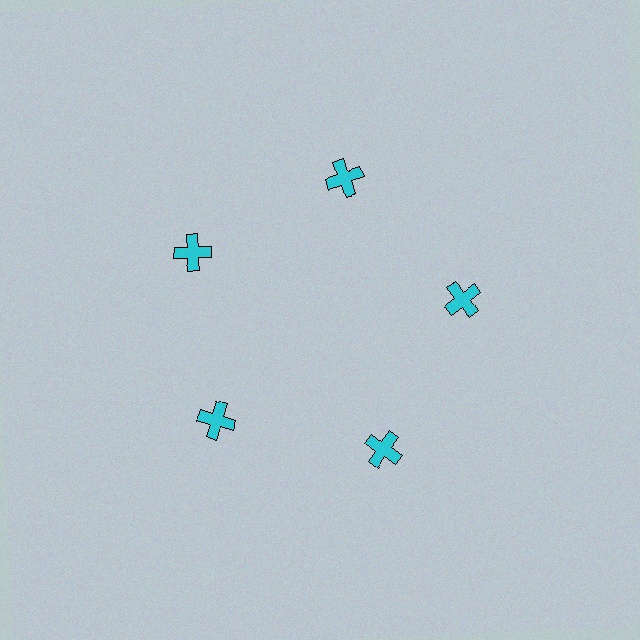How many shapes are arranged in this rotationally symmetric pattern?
There are 5 shapes, arranged in 5 groups of 1.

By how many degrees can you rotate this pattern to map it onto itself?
The pattern maps onto itself every 72 degrees of rotation.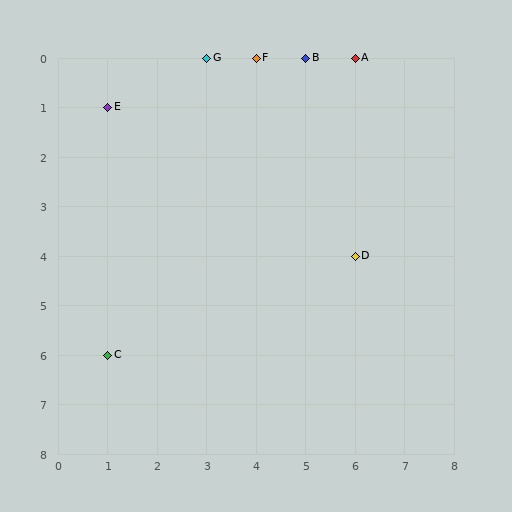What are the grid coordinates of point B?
Point B is at grid coordinates (5, 0).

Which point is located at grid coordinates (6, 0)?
Point A is at (6, 0).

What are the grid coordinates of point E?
Point E is at grid coordinates (1, 1).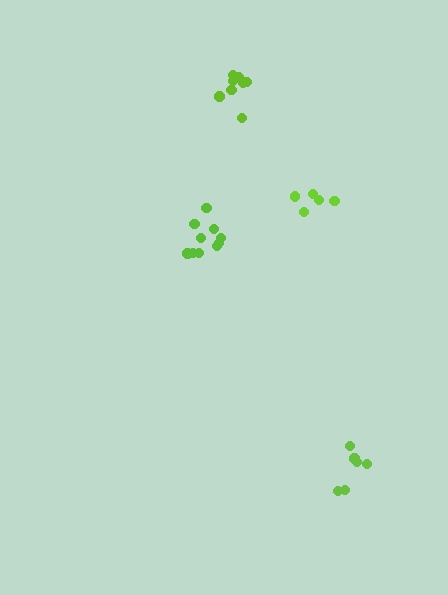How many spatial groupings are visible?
There are 4 spatial groupings.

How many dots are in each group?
Group 1: 5 dots, Group 2: 10 dots, Group 3: 6 dots, Group 4: 8 dots (29 total).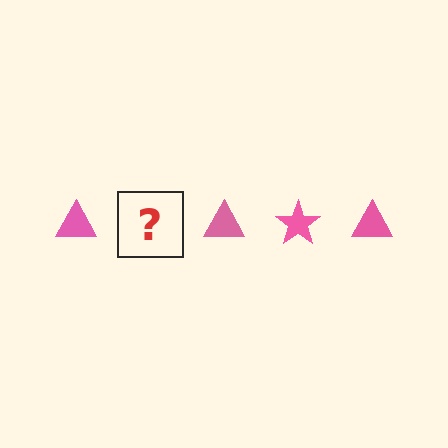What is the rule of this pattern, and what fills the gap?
The rule is that the pattern cycles through triangle, star shapes in pink. The gap should be filled with a pink star.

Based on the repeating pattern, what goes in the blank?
The blank should be a pink star.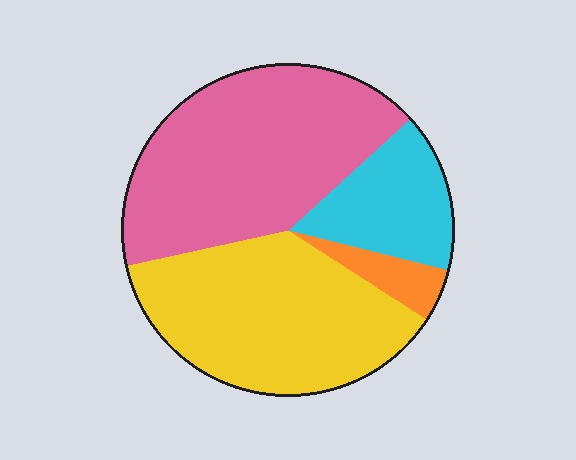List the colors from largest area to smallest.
From largest to smallest: pink, yellow, cyan, orange.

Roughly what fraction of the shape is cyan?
Cyan takes up about one sixth (1/6) of the shape.